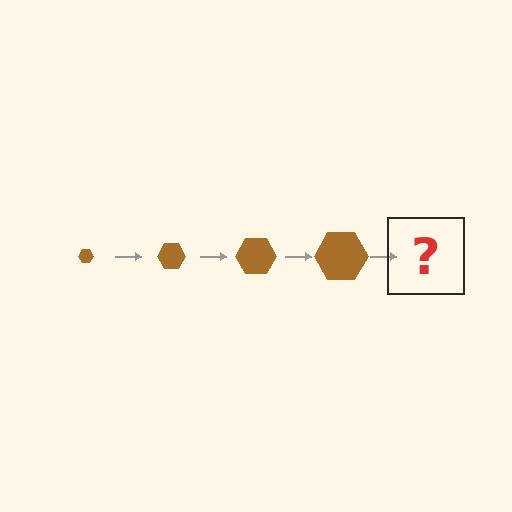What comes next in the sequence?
The next element should be a brown hexagon, larger than the previous one.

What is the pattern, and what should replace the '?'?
The pattern is that the hexagon gets progressively larger each step. The '?' should be a brown hexagon, larger than the previous one.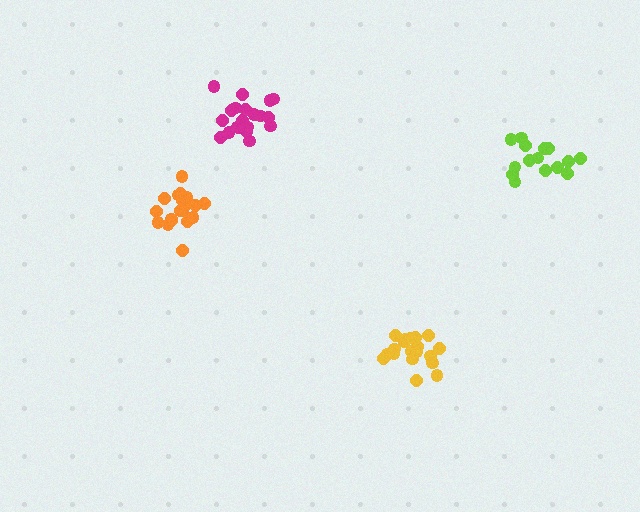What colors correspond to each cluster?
The clusters are colored: yellow, orange, magenta, lime.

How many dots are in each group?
Group 1: 19 dots, Group 2: 20 dots, Group 3: 21 dots, Group 4: 15 dots (75 total).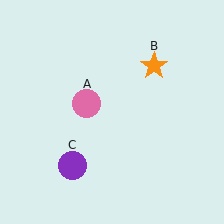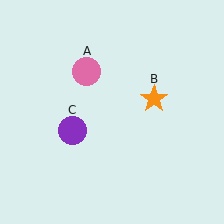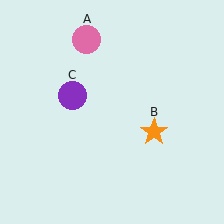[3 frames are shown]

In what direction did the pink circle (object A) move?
The pink circle (object A) moved up.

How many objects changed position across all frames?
3 objects changed position: pink circle (object A), orange star (object B), purple circle (object C).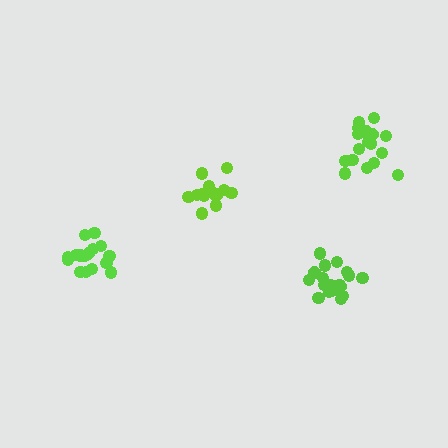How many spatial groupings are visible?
There are 4 spatial groupings.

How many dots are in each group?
Group 1: 19 dots, Group 2: 14 dots, Group 3: 16 dots, Group 4: 18 dots (67 total).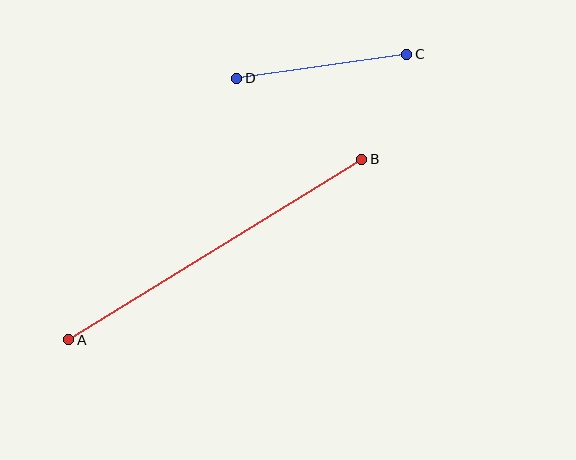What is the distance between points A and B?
The distance is approximately 344 pixels.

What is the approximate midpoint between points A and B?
The midpoint is at approximately (215, 249) pixels.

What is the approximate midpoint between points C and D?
The midpoint is at approximately (322, 66) pixels.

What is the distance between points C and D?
The distance is approximately 172 pixels.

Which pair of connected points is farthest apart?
Points A and B are farthest apart.